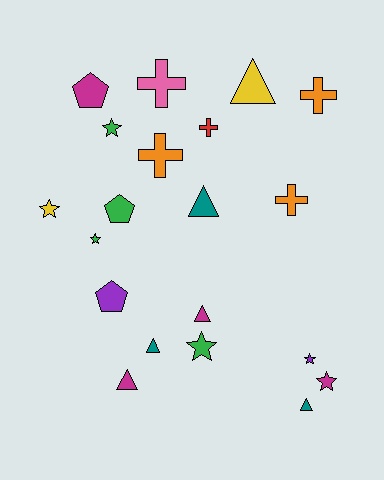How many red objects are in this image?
There is 1 red object.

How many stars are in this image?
There are 6 stars.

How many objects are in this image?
There are 20 objects.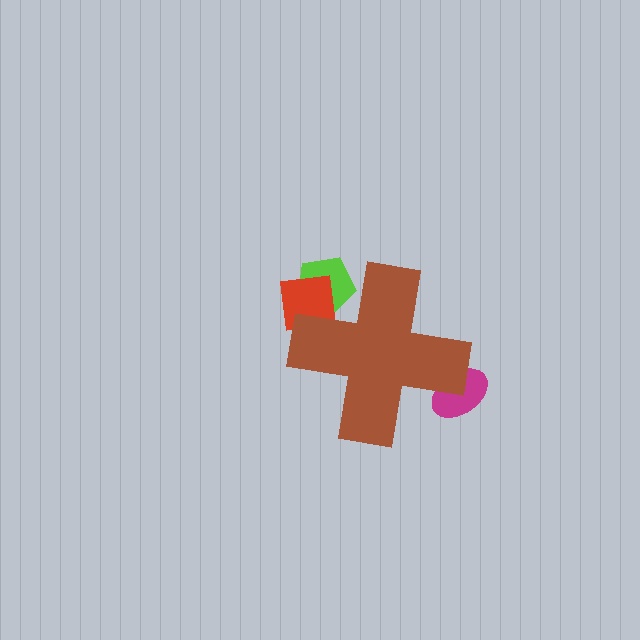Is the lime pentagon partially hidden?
Yes, the lime pentagon is partially hidden behind the brown cross.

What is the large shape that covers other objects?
A brown cross.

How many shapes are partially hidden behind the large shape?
3 shapes are partially hidden.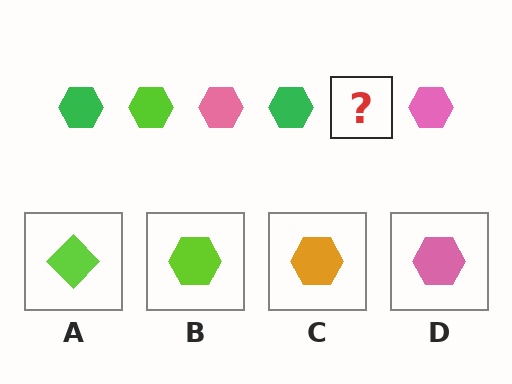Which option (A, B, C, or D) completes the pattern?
B.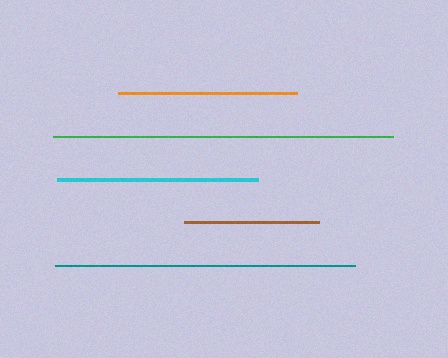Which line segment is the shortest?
The brown line is the shortest at approximately 135 pixels.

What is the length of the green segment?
The green segment is approximately 340 pixels long.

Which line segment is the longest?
The green line is the longest at approximately 340 pixels.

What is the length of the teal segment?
The teal segment is approximately 300 pixels long.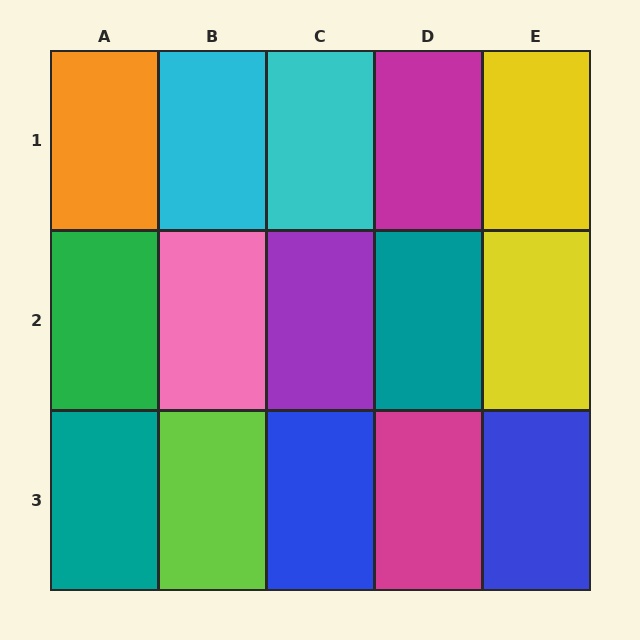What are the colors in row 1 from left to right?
Orange, cyan, cyan, magenta, yellow.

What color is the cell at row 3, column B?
Lime.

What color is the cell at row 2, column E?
Yellow.